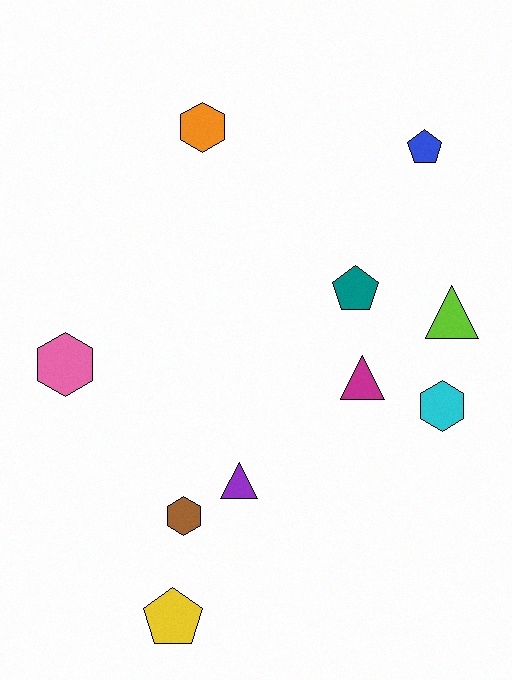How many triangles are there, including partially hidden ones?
There are 3 triangles.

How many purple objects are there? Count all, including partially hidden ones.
There is 1 purple object.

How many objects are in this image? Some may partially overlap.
There are 10 objects.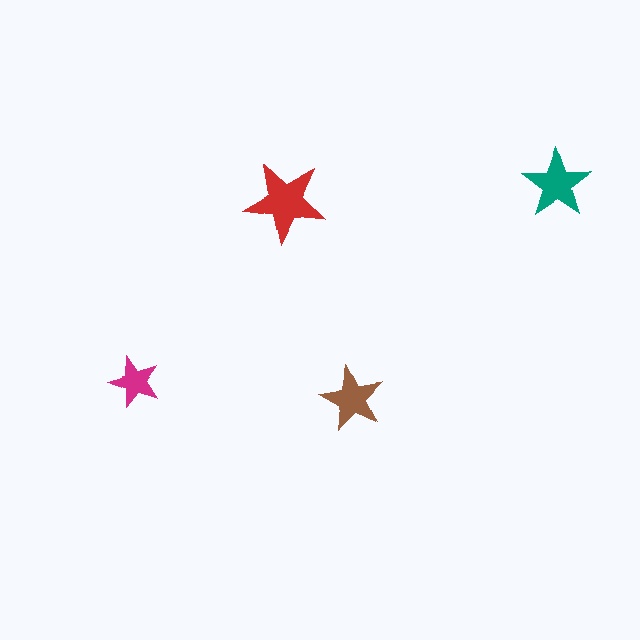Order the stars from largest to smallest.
the red one, the teal one, the brown one, the magenta one.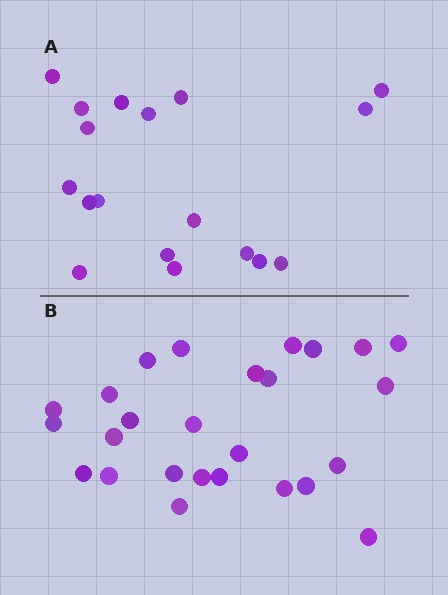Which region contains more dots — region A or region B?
Region B (the bottom region) has more dots.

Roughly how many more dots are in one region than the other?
Region B has roughly 8 or so more dots than region A.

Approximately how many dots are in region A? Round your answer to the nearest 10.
About 20 dots. (The exact count is 18, which rounds to 20.)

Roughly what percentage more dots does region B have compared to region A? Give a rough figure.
About 45% more.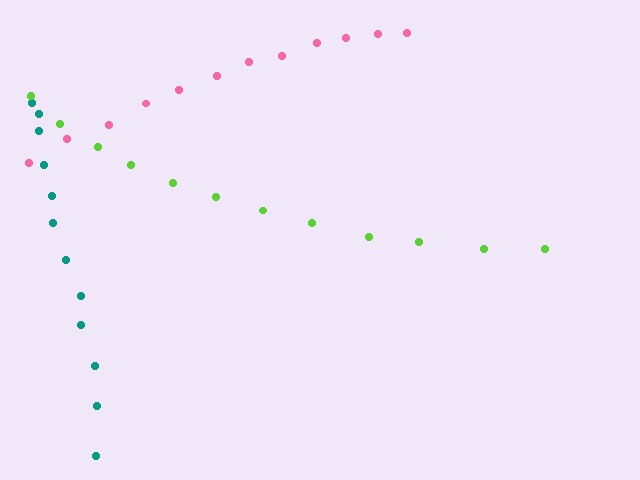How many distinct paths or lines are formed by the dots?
There are 3 distinct paths.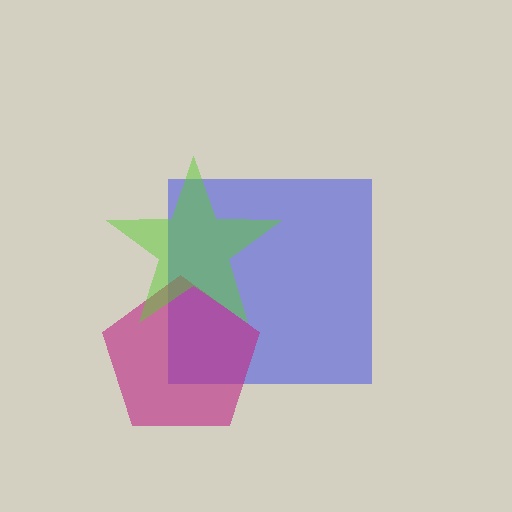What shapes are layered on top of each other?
The layered shapes are: a blue square, a magenta pentagon, a lime star.